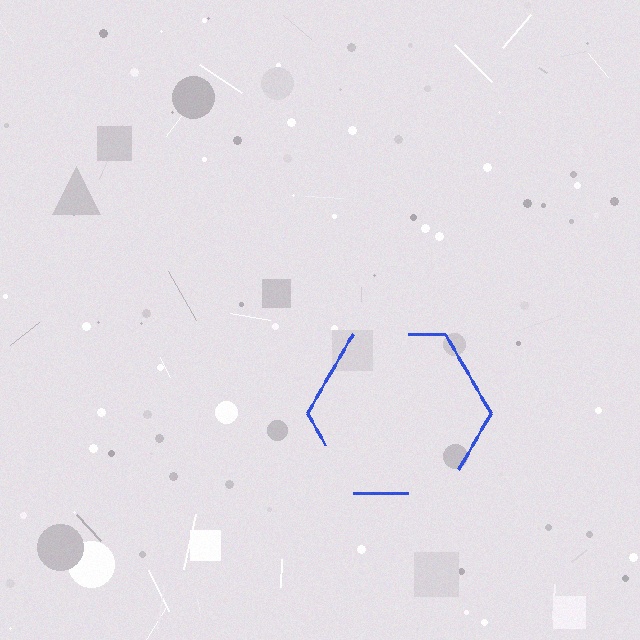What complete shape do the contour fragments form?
The contour fragments form a hexagon.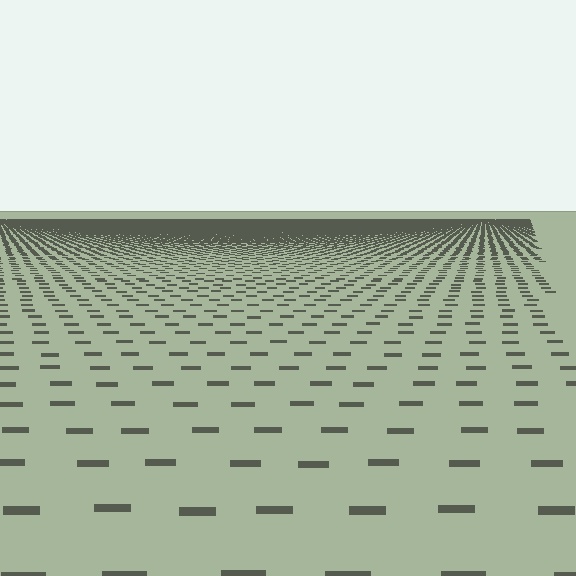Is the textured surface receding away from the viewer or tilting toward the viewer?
The surface is receding away from the viewer. Texture elements get smaller and denser toward the top.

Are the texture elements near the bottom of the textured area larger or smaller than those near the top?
Larger. Near the bottom, elements are closer to the viewer and appear at a bigger on-screen size.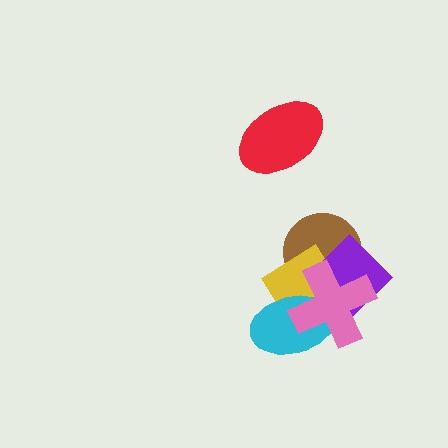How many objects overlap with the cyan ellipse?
3 objects overlap with the cyan ellipse.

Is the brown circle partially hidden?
Yes, it is partially covered by another shape.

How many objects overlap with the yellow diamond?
4 objects overlap with the yellow diamond.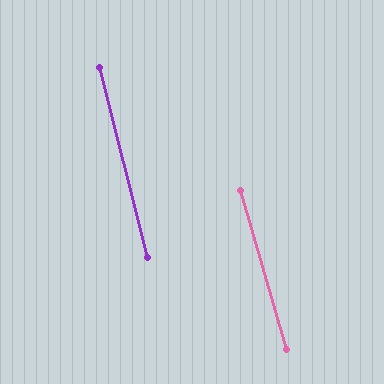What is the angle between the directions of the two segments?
Approximately 2 degrees.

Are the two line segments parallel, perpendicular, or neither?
Parallel — their directions differ by only 1.9°.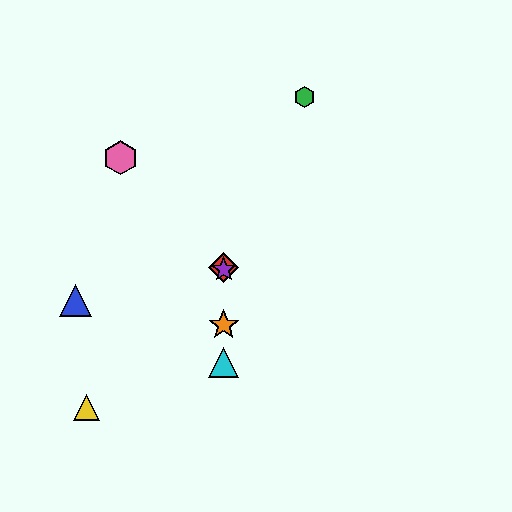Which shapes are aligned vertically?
The red diamond, the purple star, the orange star, the cyan triangle are aligned vertically.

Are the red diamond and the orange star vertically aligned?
Yes, both are at x≈224.